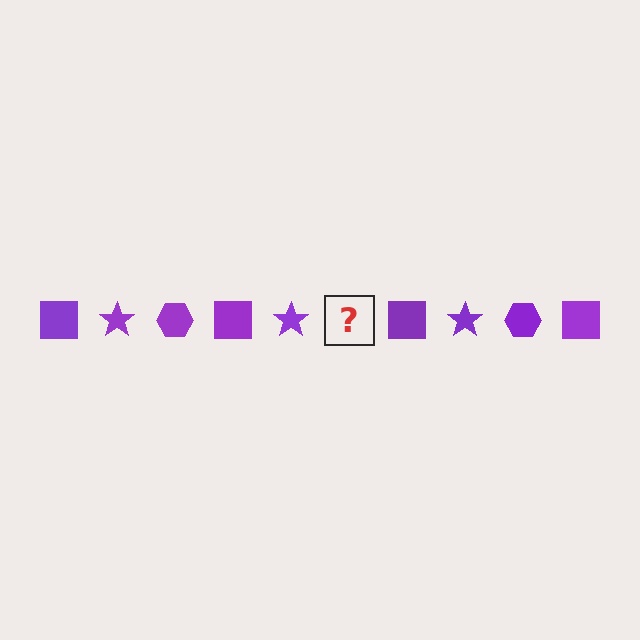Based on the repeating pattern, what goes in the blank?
The blank should be a purple hexagon.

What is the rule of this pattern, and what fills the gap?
The rule is that the pattern cycles through square, star, hexagon shapes in purple. The gap should be filled with a purple hexagon.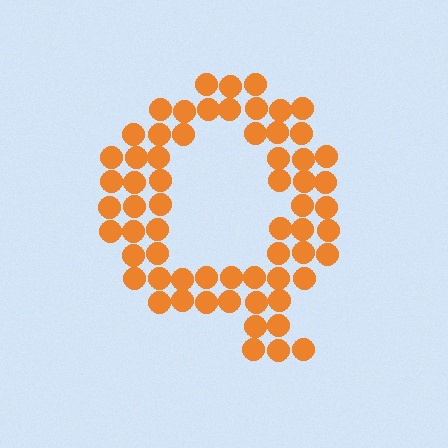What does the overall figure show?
The overall figure shows the letter Q.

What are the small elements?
The small elements are circles.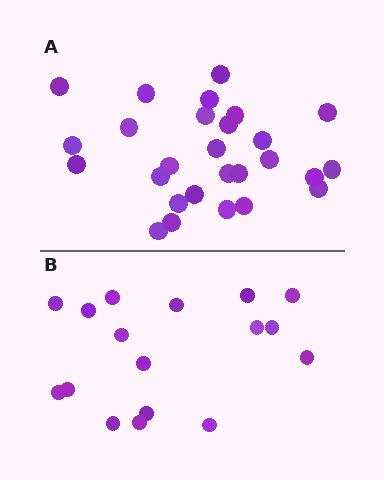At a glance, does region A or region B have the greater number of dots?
Region A (the top region) has more dots.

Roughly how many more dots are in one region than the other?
Region A has roughly 10 or so more dots than region B.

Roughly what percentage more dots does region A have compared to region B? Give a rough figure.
About 60% more.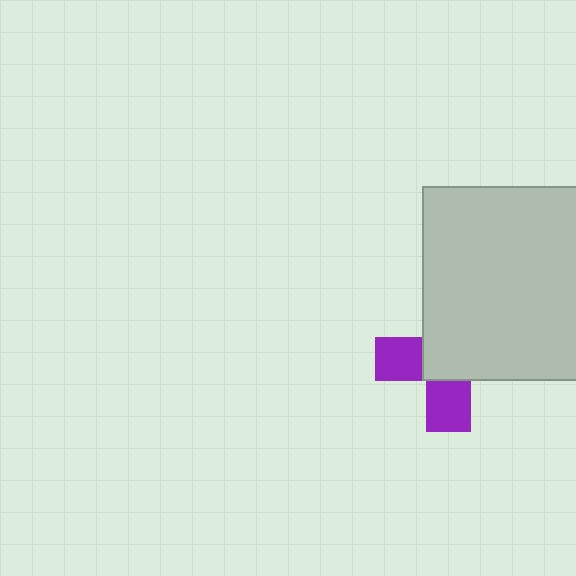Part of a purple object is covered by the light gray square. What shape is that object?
It is a cross.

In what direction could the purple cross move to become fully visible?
The purple cross could move toward the lower-left. That would shift it out from behind the light gray square entirely.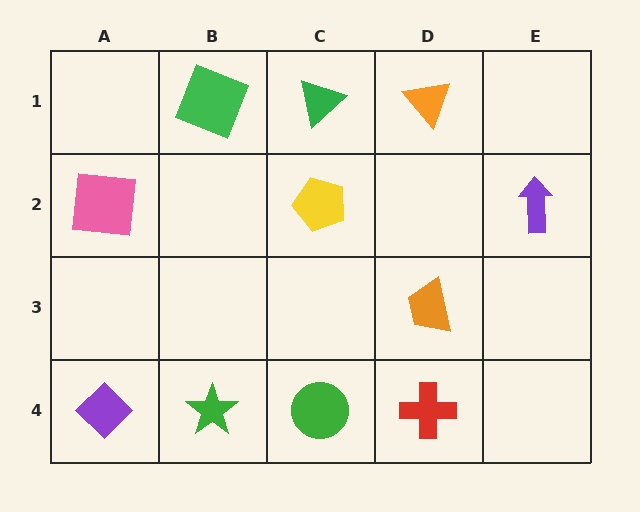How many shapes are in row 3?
1 shape.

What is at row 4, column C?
A green circle.